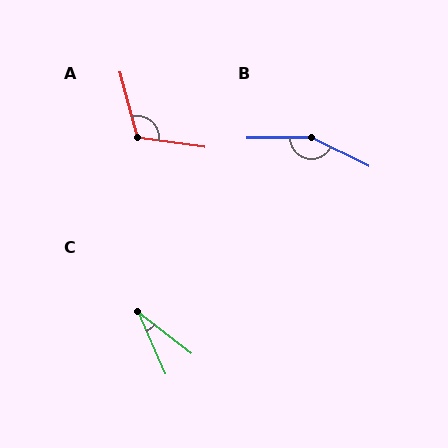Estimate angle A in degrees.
Approximately 113 degrees.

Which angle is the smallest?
C, at approximately 28 degrees.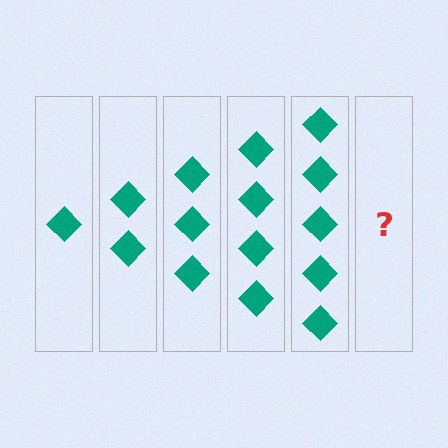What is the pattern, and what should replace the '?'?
The pattern is that each step adds one more diamond. The '?' should be 6 diamonds.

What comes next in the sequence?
The next element should be 6 diamonds.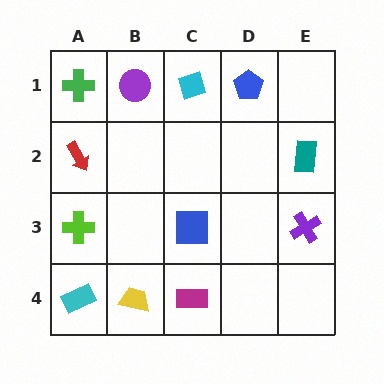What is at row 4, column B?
A yellow trapezoid.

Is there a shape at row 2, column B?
No, that cell is empty.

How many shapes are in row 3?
3 shapes.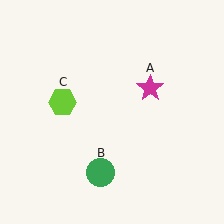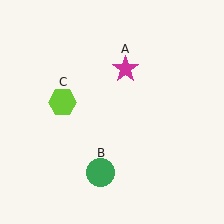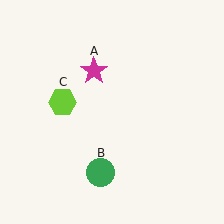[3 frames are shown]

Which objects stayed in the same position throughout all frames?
Green circle (object B) and lime hexagon (object C) remained stationary.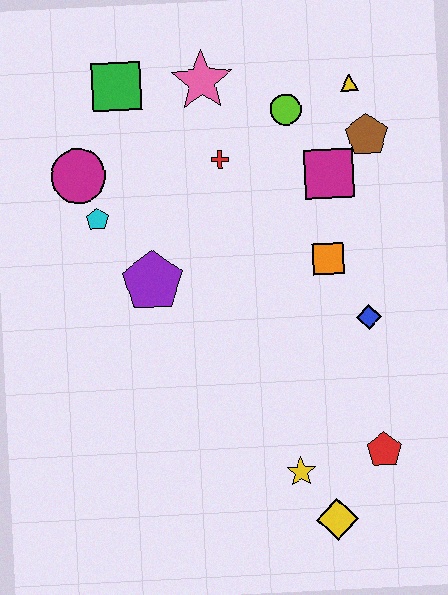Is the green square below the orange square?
No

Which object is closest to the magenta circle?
The cyan pentagon is closest to the magenta circle.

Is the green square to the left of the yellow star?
Yes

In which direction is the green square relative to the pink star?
The green square is to the left of the pink star.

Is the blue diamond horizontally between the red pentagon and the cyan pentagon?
Yes